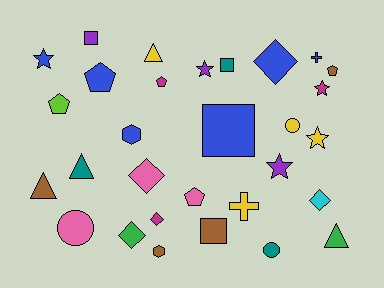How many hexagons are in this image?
There are 2 hexagons.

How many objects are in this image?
There are 30 objects.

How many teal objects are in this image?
There are 3 teal objects.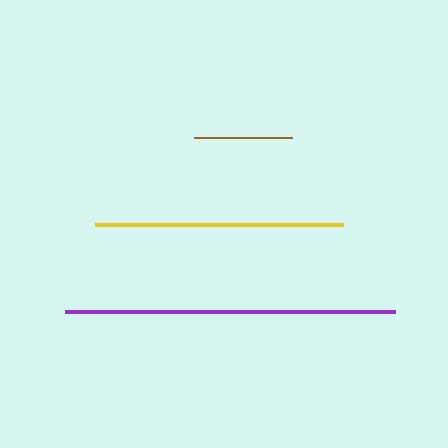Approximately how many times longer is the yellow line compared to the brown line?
The yellow line is approximately 2.5 times the length of the brown line.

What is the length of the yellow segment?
The yellow segment is approximately 248 pixels long.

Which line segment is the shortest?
The brown line is the shortest at approximately 98 pixels.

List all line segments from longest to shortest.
From longest to shortest: purple, yellow, brown.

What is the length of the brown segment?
The brown segment is approximately 98 pixels long.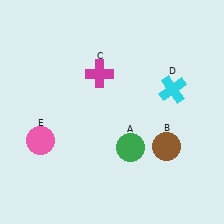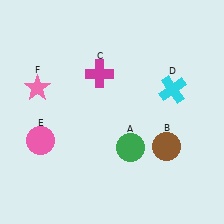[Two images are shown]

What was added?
A pink star (F) was added in Image 2.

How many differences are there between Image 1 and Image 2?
There is 1 difference between the two images.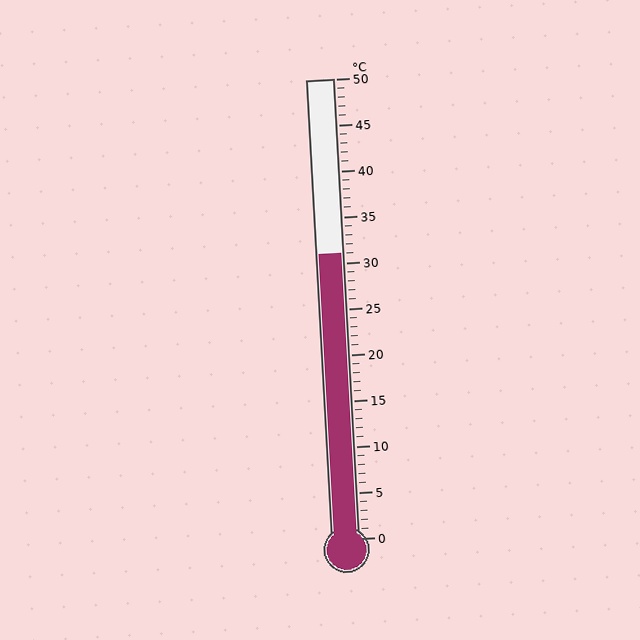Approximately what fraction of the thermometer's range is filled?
The thermometer is filled to approximately 60% of its range.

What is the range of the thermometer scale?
The thermometer scale ranges from 0°C to 50°C.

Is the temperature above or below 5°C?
The temperature is above 5°C.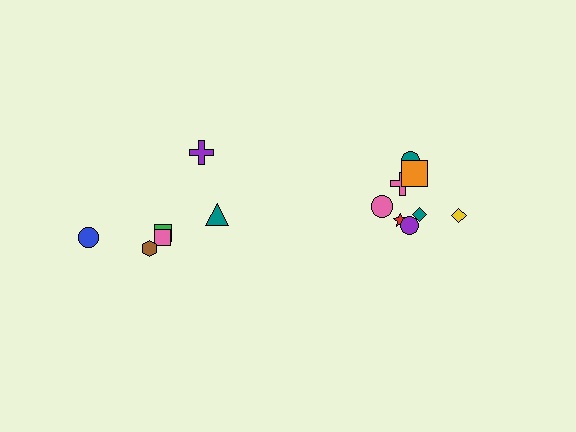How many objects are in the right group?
There are 8 objects.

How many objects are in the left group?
There are 6 objects.